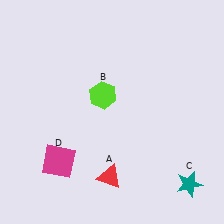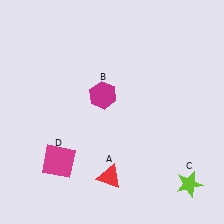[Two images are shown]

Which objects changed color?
B changed from lime to magenta. C changed from teal to lime.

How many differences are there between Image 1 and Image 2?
There are 2 differences between the two images.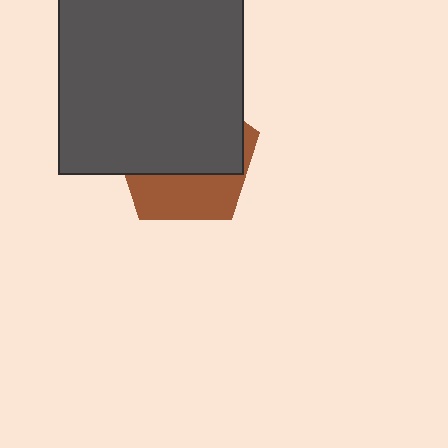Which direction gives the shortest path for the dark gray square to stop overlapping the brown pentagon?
Moving up gives the shortest separation.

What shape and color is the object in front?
The object in front is a dark gray square.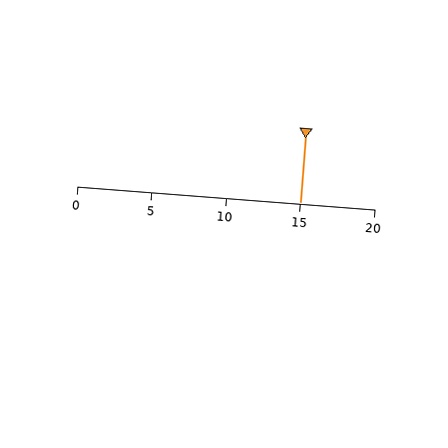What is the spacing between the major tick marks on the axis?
The major ticks are spaced 5 apart.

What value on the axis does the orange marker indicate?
The marker indicates approximately 15.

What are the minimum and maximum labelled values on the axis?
The axis runs from 0 to 20.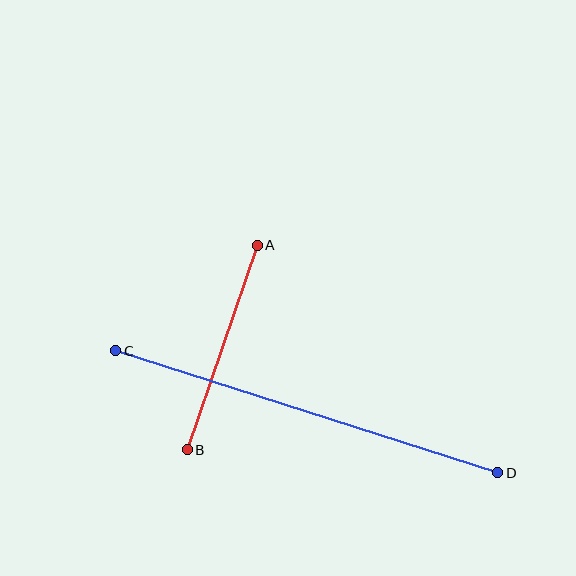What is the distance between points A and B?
The distance is approximately 216 pixels.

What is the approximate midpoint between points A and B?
The midpoint is at approximately (222, 347) pixels.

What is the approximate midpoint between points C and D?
The midpoint is at approximately (307, 412) pixels.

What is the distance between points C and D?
The distance is approximately 401 pixels.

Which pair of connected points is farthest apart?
Points C and D are farthest apart.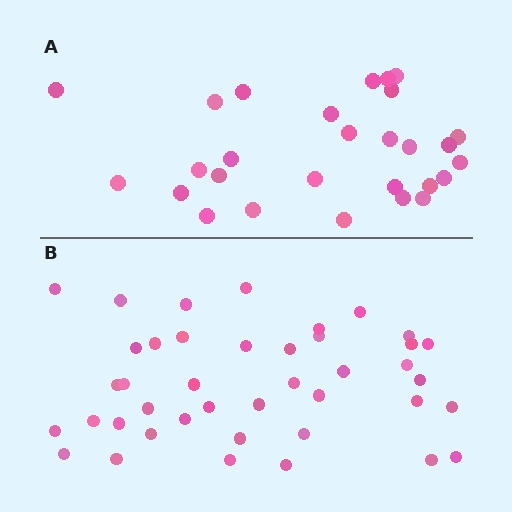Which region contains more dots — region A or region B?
Region B (the bottom region) has more dots.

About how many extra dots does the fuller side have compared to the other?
Region B has approximately 15 more dots than region A.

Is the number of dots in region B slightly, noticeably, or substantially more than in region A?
Region B has substantially more. The ratio is roughly 1.5 to 1.